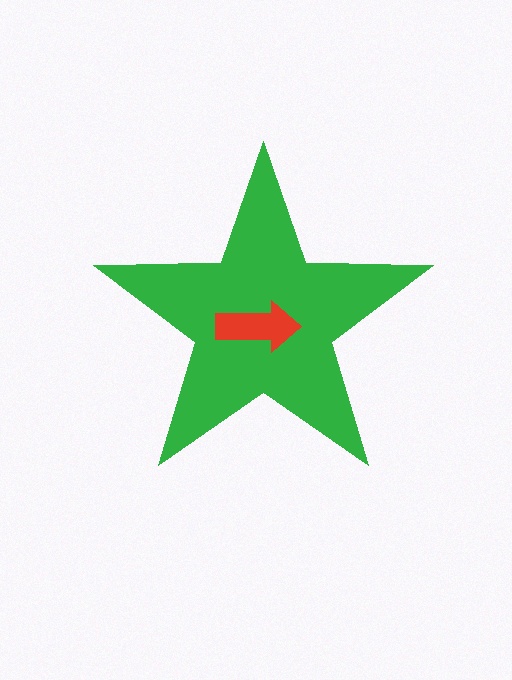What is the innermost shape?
The red arrow.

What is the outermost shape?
The green star.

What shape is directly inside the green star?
The red arrow.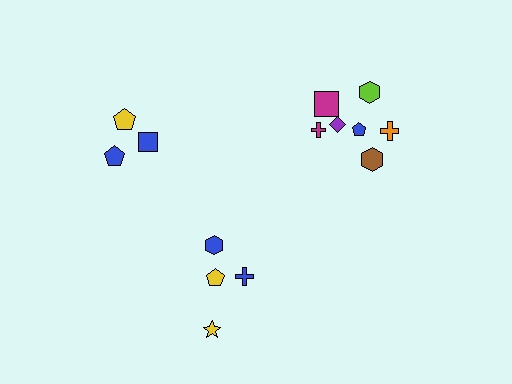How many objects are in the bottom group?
There are 4 objects.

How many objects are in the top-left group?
There are 3 objects.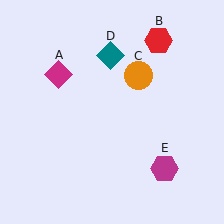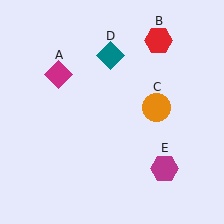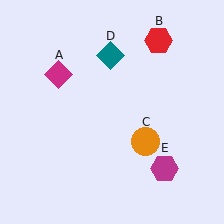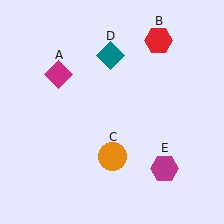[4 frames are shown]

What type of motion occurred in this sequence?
The orange circle (object C) rotated clockwise around the center of the scene.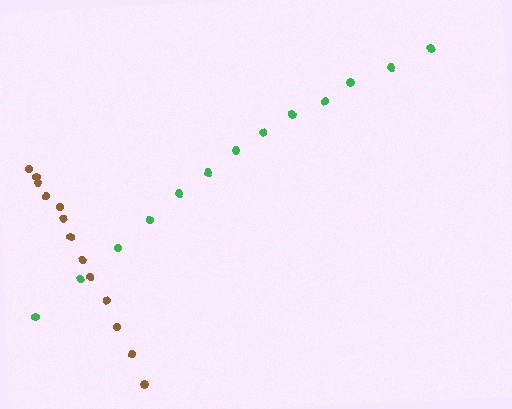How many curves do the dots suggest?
There are 2 distinct paths.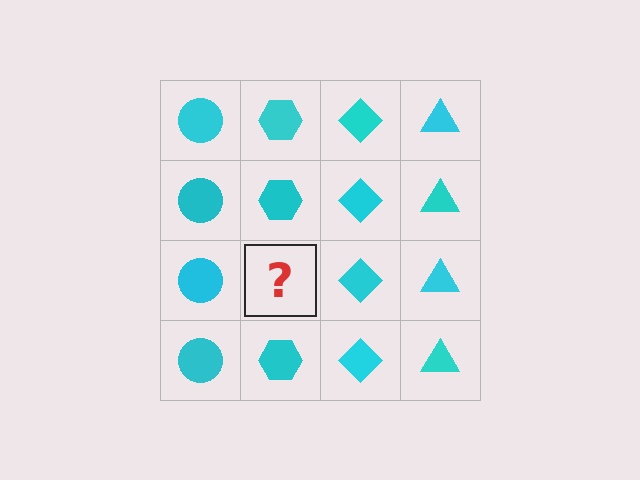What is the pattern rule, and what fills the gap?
The rule is that each column has a consistent shape. The gap should be filled with a cyan hexagon.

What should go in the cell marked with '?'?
The missing cell should contain a cyan hexagon.